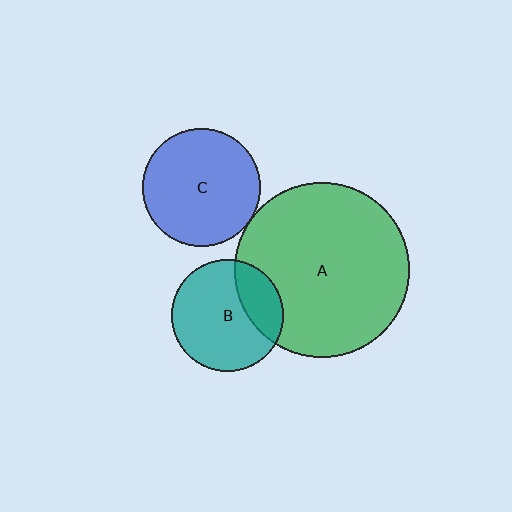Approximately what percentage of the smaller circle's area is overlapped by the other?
Approximately 25%.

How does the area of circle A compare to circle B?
Approximately 2.5 times.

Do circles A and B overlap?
Yes.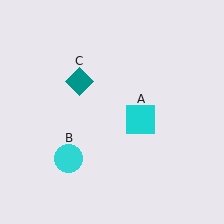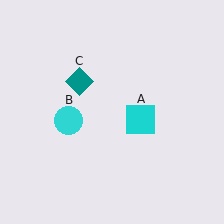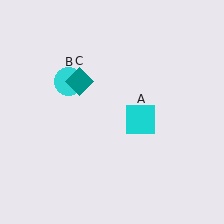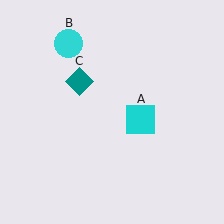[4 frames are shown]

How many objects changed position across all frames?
1 object changed position: cyan circle (object B).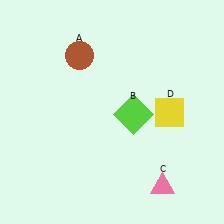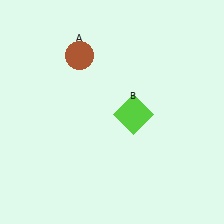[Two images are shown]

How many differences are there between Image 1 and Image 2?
There are 2 differences between the two images.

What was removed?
The yellow square (D), the pink triangle (C) were removed in Image 2.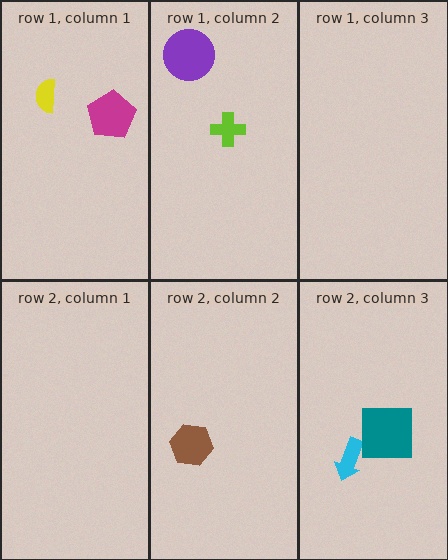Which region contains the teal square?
The row 2, column 3 region.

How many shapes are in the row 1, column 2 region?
2.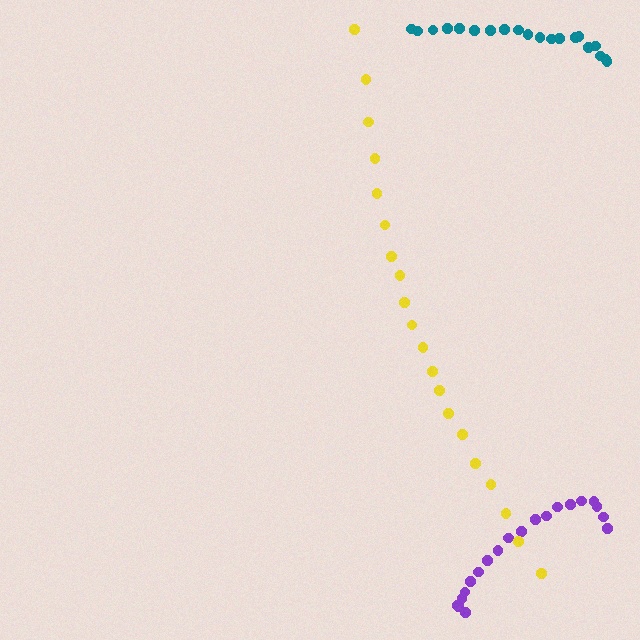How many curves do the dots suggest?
There are 3 distinct paths.